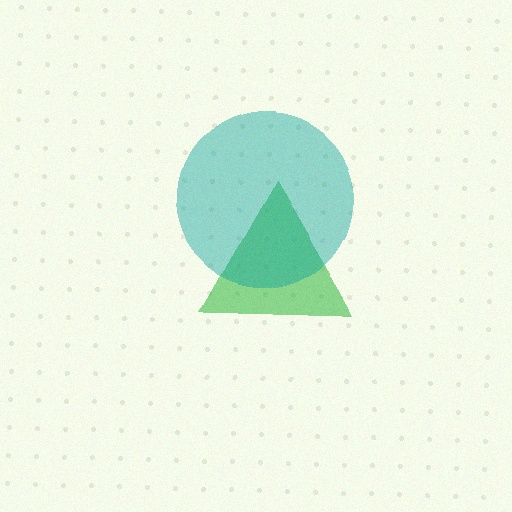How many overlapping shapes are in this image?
There are 2 overlapping shapes in the image.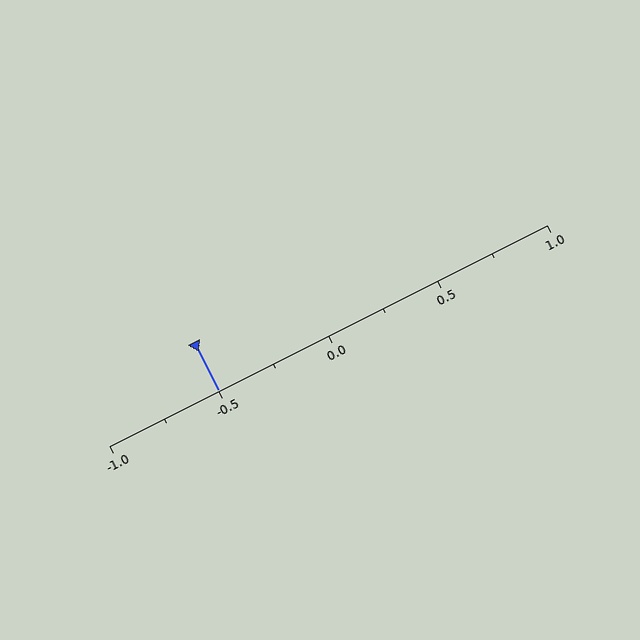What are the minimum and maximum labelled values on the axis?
The axis runs from -1.0 to 1.0.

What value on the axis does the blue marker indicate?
The marker indicates approximately -0.5.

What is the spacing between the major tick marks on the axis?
The major ticks are spaced 0.5 apart.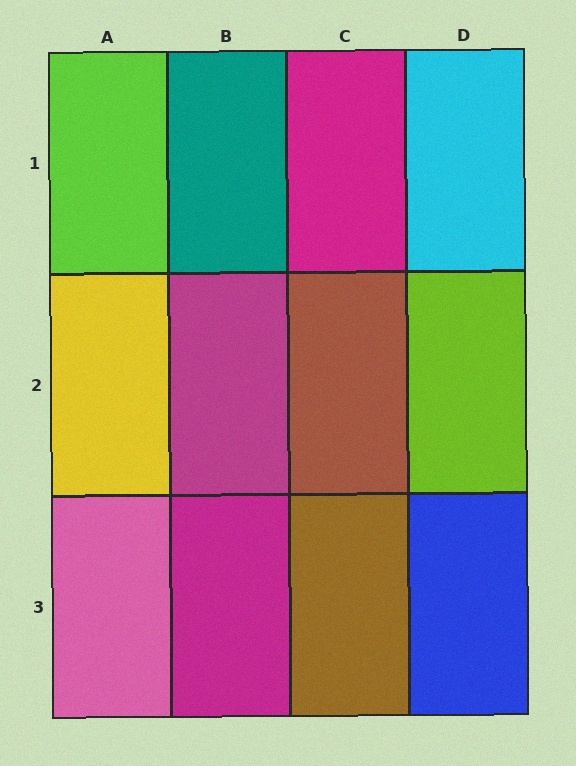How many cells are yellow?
1 cell is yellow.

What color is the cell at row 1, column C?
Magenta.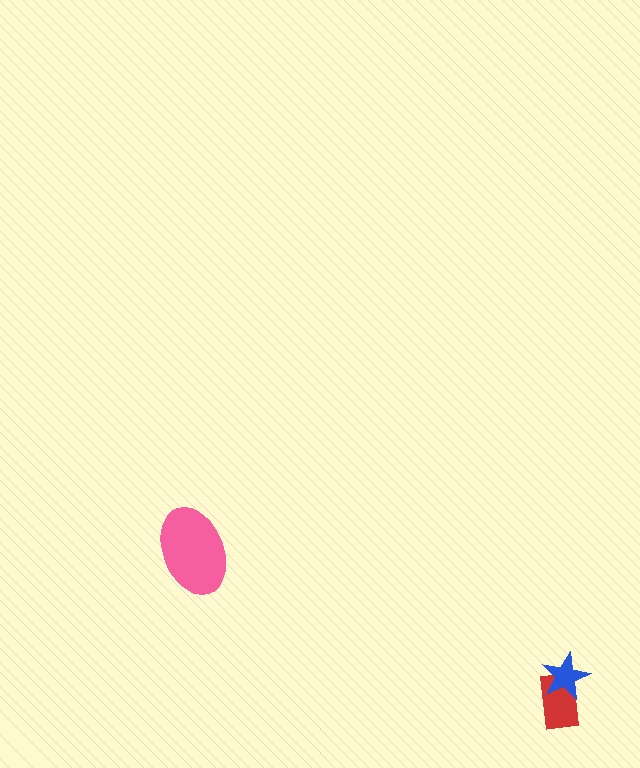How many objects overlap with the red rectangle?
1 object overlaps with the red rectangle.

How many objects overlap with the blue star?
1 object overlaps with the blue star.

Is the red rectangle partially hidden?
Yes, it is partially covered by another shape.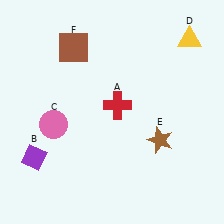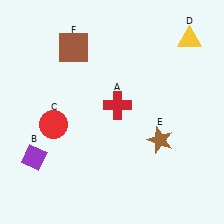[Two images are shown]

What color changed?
The circle (C) changed from pink in Image 1 to red in Image 2.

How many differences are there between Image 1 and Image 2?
There is 1 difference between the two images.